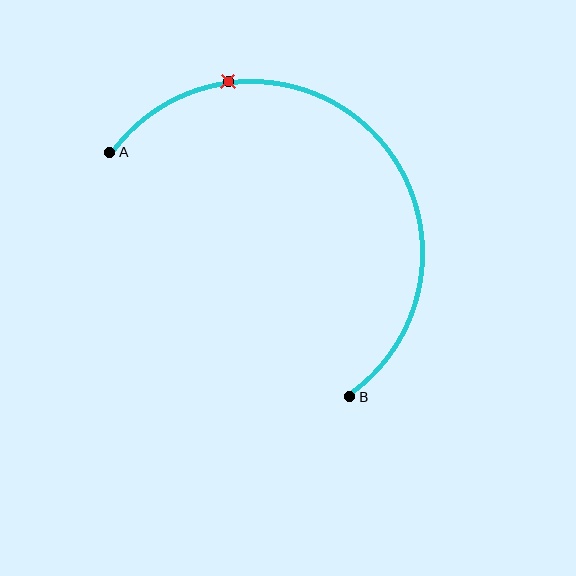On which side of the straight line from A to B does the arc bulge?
The arc bulges above and to the right of the straight line connecting A and B.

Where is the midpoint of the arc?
The arc midpoint is the point on the curve farthest from the straight line joining A and B. It sits above and to the right of that line.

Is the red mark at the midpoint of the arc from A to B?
No. The red mark lies on the arc but is closer to endpoint A. The arc midpoint would be at the point on the curve equidistant along the arc from both A and B.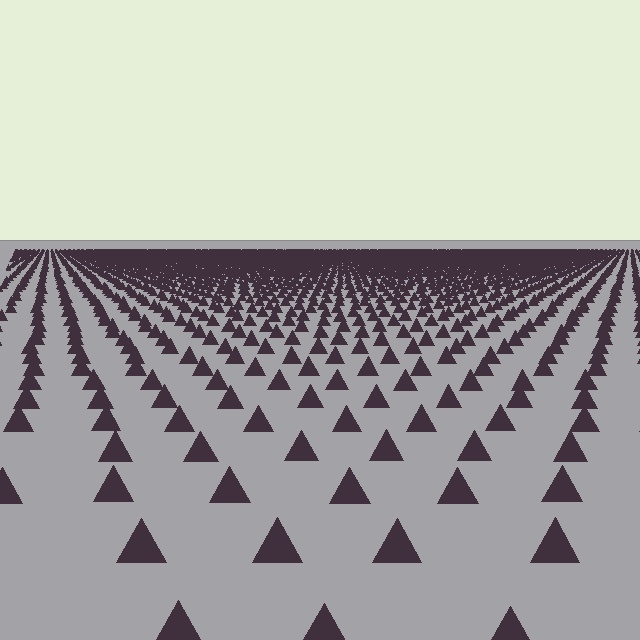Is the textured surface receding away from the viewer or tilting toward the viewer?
The surface is receding away from the viewer. Texture elements get smaller and denser toward the top.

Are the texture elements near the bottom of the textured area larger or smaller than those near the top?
Larger. Near the bottom, elements are closer to the viewer and appear at a bigger on-screen size.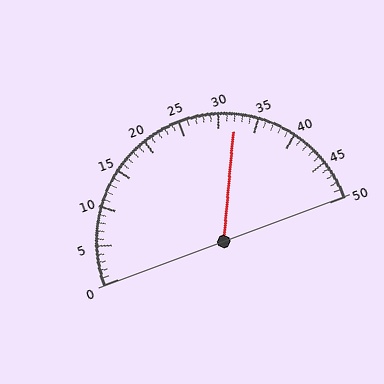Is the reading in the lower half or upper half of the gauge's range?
The reading is in the upper half of the range (0 to 50).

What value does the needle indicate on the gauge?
The needle indicates approximately 32.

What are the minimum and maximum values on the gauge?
The gauge ranges from 0 to 50.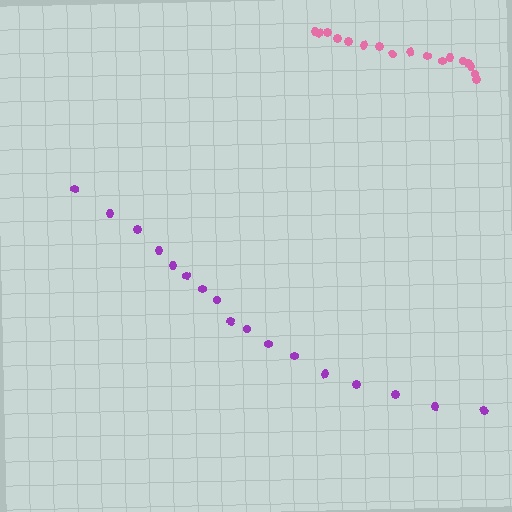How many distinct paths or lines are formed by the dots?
There are 2 distinct paths.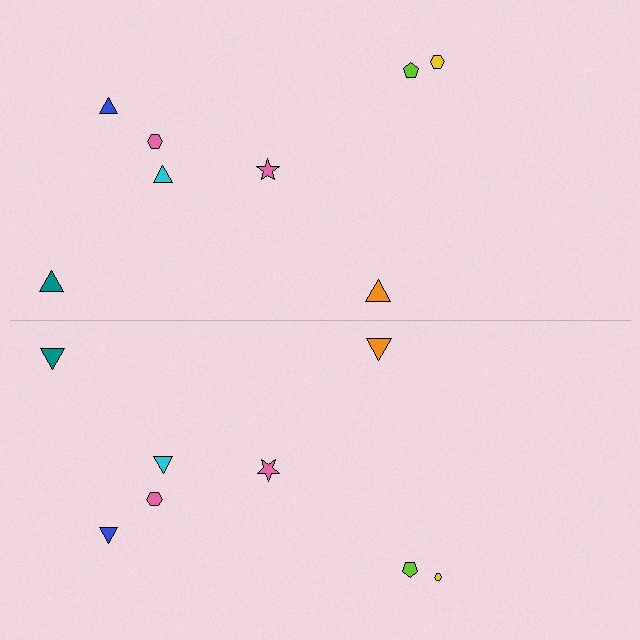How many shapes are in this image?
There are 16 shapes in this image.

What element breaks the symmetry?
The yellow hexagon on the bottom side has a different size than its mirror counterpart.